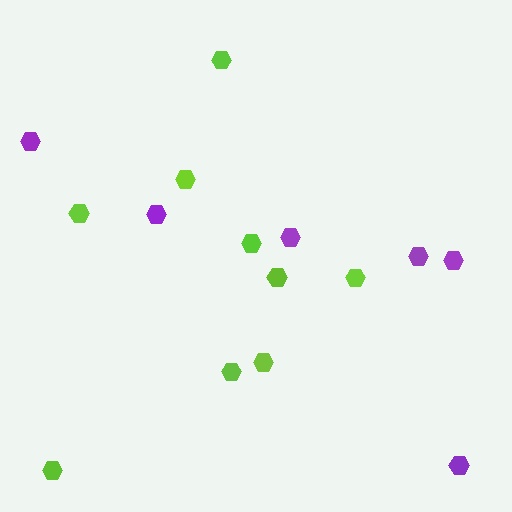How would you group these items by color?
There are 2 groups: one group of purple hexagons (6) and one group of lime hexagons (9).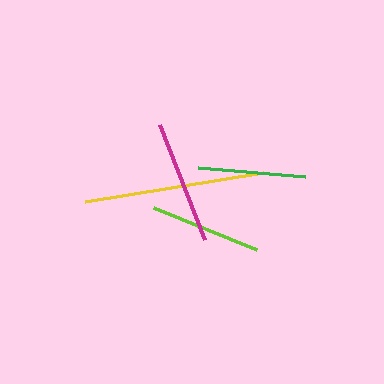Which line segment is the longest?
The yellow line is the longest at approximately 180 pixels.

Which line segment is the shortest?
The green line is the shortest at approximately 107 pixels.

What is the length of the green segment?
The green segment is approximately 107 pixels long.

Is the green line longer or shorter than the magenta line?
The magenta line is longer than the green line.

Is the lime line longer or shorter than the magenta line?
The magenta line is longer than the lime line.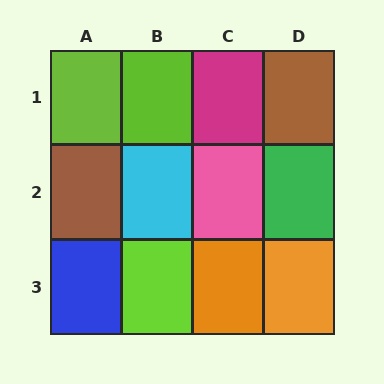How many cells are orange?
2 cells are orange.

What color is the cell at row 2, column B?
Cyan.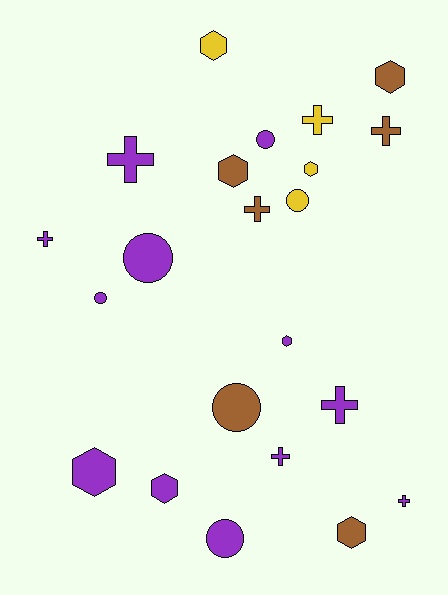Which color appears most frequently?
Purple, with 12 objects.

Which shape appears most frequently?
Hexagon, with 8 objects.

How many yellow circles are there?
There is 1 yellow circle.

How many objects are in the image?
There are 22 objects.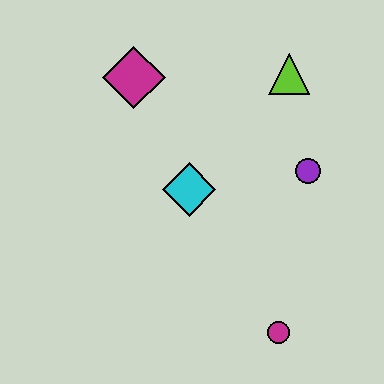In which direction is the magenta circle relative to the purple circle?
The magenta circle is below the purple circle.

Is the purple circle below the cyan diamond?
No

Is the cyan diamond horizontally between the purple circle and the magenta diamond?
Yes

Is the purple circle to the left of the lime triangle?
No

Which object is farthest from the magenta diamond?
The magenta circle is farthest from the magenta diamond.